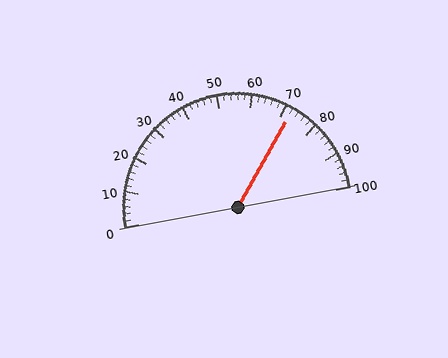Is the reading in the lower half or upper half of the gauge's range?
The reading is in the upper half of the range (0 to 100).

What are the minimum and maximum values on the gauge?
The gauge ranges from 0 to 100.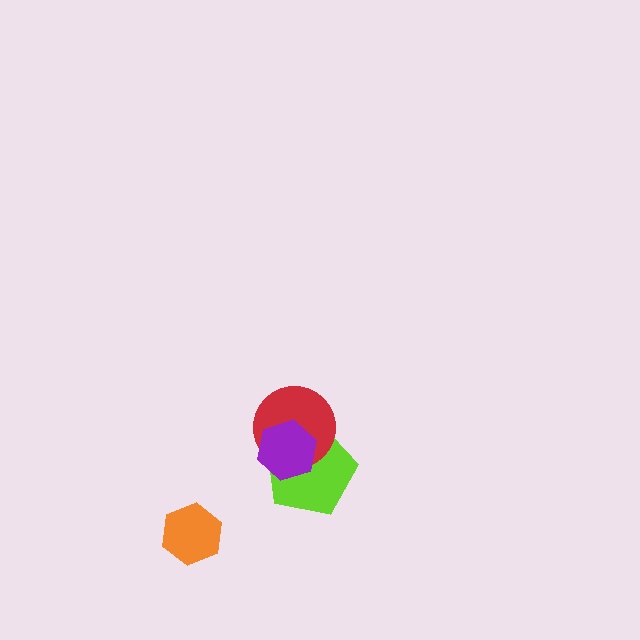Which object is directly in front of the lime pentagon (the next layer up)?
The red circle is directly in front of the lime pentagon.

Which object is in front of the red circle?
The purple hexagon is in front of the red circle.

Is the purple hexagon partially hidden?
No, no other shape covers it.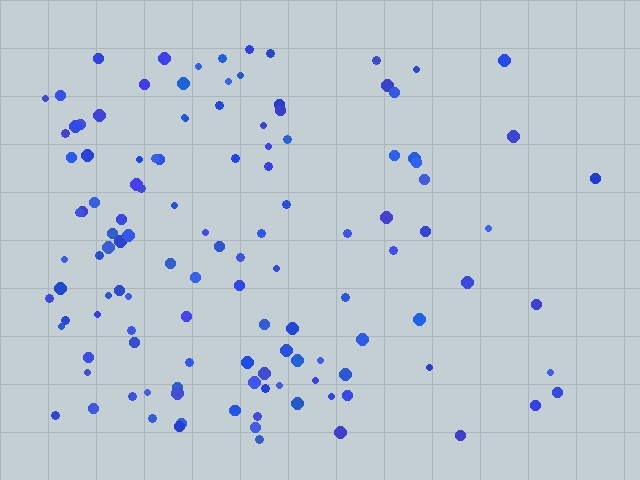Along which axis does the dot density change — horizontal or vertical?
Horizontal.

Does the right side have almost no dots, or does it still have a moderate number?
Still a moderate number, just noticeably fewer than the left.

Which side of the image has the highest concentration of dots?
The left.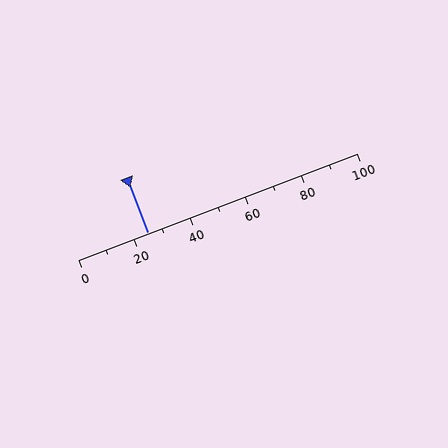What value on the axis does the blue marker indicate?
The marker indicates approximately 25.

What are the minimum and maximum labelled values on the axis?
The axis runs from 0 to 100.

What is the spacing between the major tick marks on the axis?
The major ticks are spaced 20 apart.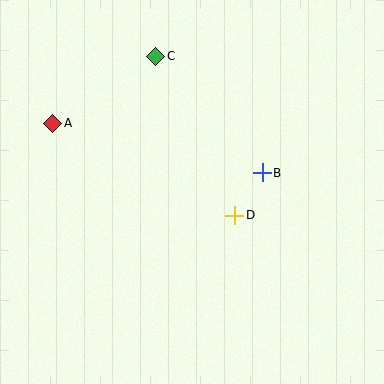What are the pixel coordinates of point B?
Point B is at (262, 173).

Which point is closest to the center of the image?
Point D at (235, 215) is closest to the center.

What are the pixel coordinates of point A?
Point A is at (53, 123).